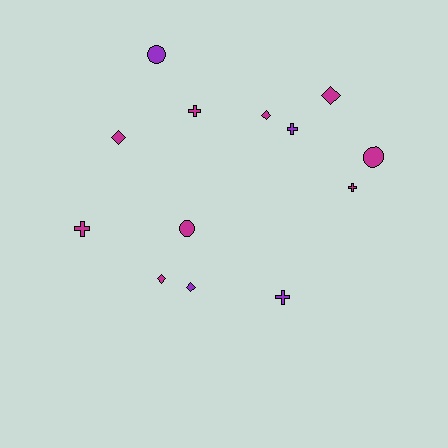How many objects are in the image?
There are 13 objects.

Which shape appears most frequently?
Diamond, with 5 objects.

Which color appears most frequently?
Magenta, with 9 objects.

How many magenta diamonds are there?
There are 4 magenta diamonds.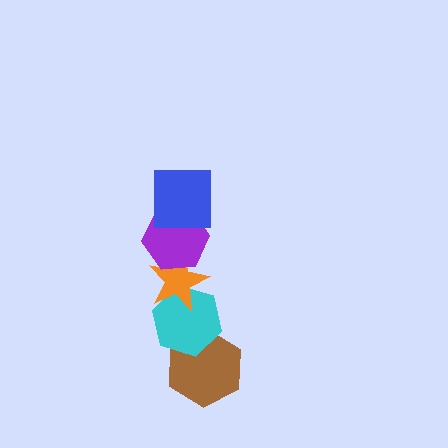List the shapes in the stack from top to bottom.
From top to bottom: the blue square, the purple hexagon, the orange star, the cyan hexagon, the brown hexagon.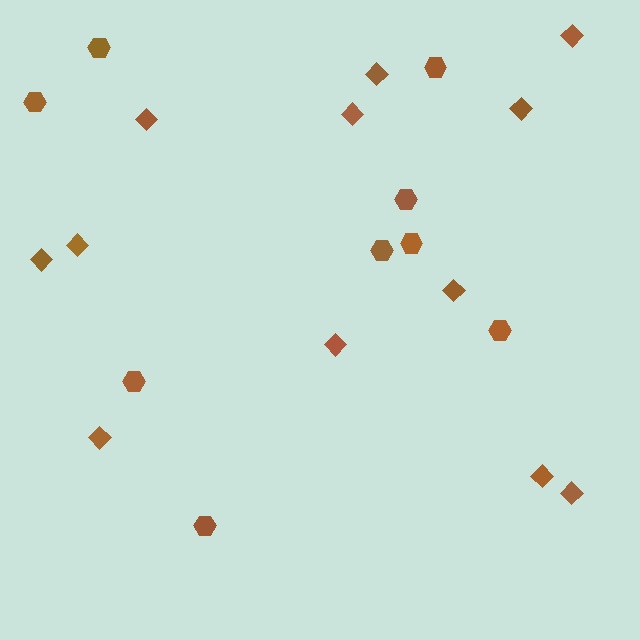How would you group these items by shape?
There are 2 groups: one group of diamonds (12) and one group of hexagons (9).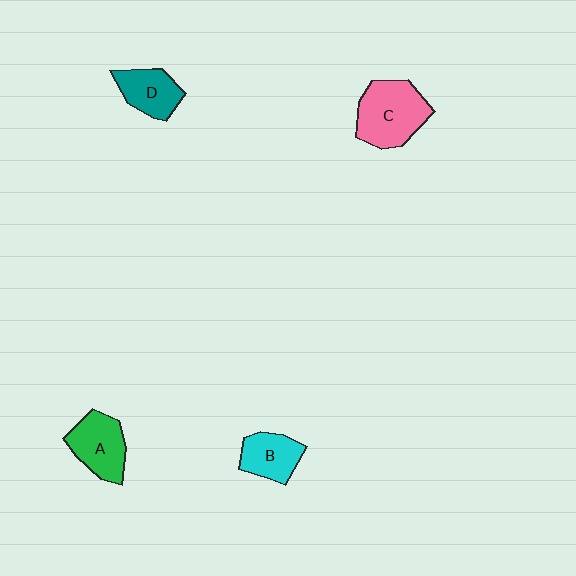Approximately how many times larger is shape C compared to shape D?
Approximately 1.6 times.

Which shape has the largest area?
Shape C (pink).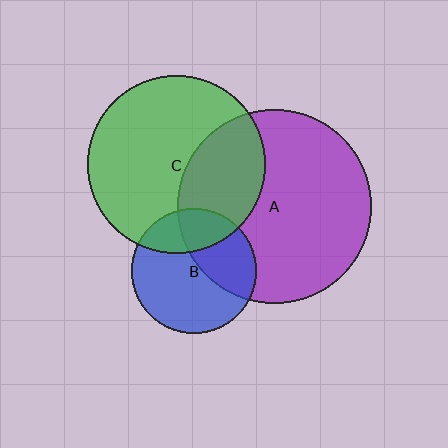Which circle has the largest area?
Circle A (purple).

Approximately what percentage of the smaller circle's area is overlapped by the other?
Approximately 35%.